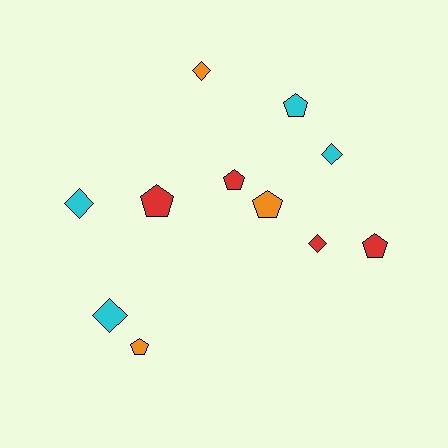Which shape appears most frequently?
Pentagon, with 6 objects.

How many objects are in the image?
There are 11 objects.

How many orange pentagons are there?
There are 2 orange pentagons.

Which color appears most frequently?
Red, with 4 objects.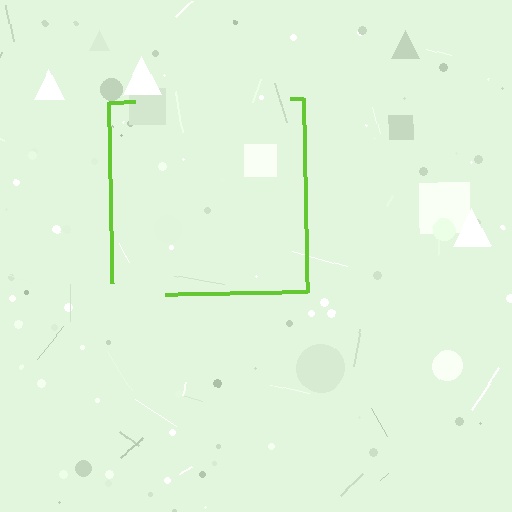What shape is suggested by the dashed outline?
The dashed outline suggests a square.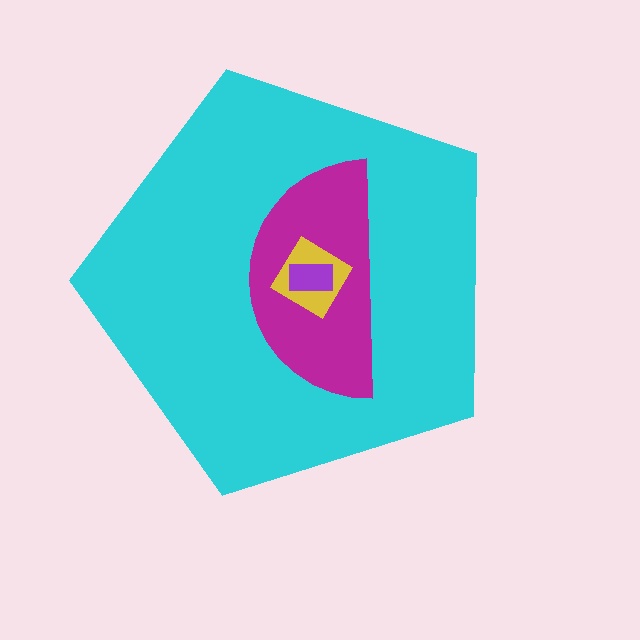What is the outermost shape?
The cyan pentagon.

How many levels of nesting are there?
4.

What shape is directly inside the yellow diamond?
The purple rectangle.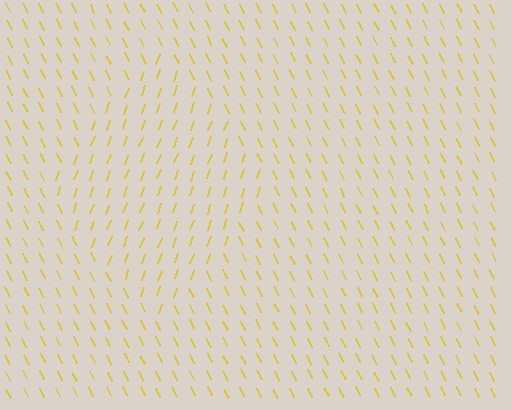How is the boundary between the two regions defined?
The boundary is defined purely by a change in line orientation (approximately 45 degrees difference). All lines are the same color and thickness.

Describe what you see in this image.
The image is filled with small yellow line segments. A diamond region in the image has lines oriented differently from the surrounding lines, creating a visible texture boundary.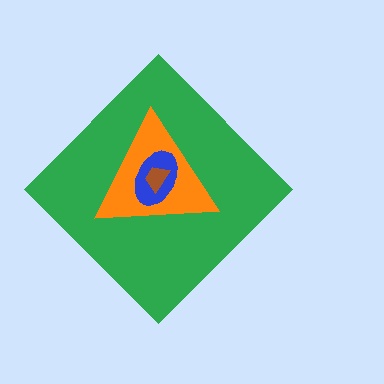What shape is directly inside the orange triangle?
The blue ellipse.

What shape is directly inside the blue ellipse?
The brown trapezoid.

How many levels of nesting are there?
4.